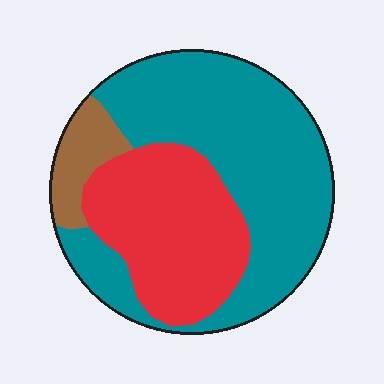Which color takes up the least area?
Brown, at roughly 10%.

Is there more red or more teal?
Teal.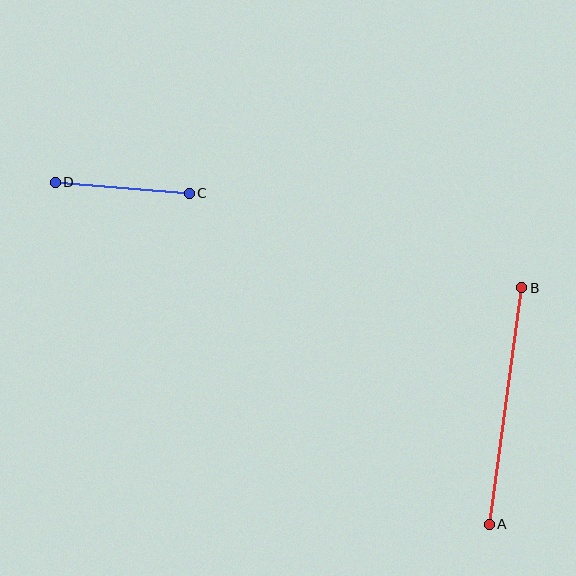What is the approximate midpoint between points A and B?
The midpoint is at approximately (505, 406) pixels.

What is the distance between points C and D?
The distance is approximately 135 pixels.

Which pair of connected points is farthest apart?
Points A and B are farthest apart.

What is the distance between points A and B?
The distance is approximately 239 pixels.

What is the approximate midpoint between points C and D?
The midpoint is at approximately (122, 188) pixels.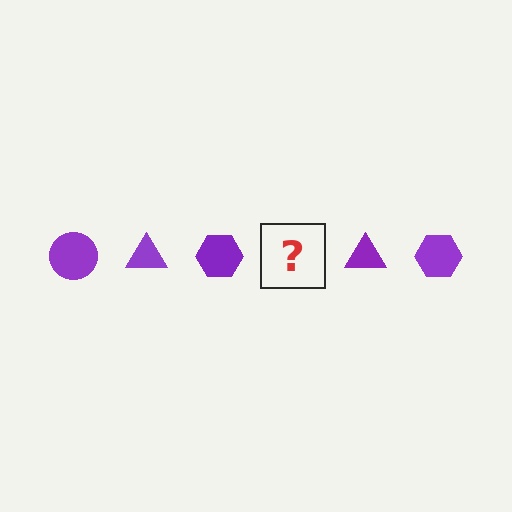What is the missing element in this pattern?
The missing element is a purple circle.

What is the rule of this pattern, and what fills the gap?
The rule is that the pattern cycles through circle, triangle, hexagon shapes in purple. The gap should be filled with a purple circle.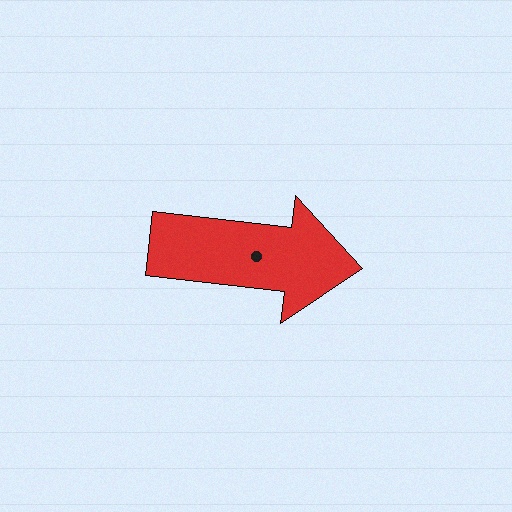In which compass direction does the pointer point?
East.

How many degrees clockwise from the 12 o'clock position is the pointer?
Approximately 97 degrees.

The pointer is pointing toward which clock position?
Roughly 3 o'clock.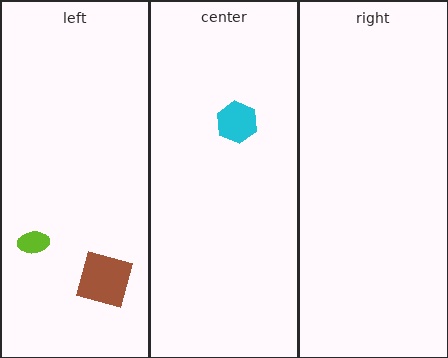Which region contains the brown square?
The left region.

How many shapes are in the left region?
2.